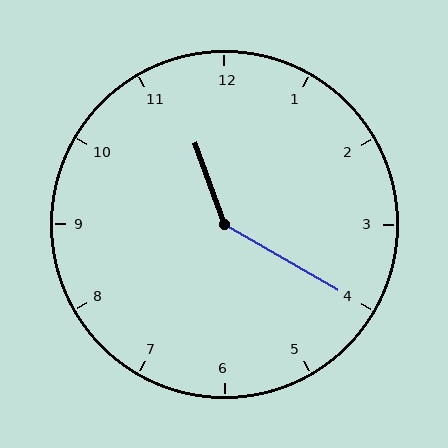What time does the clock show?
11:20.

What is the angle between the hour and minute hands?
Approximately 140 degrees.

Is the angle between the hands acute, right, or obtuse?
It is obtuse.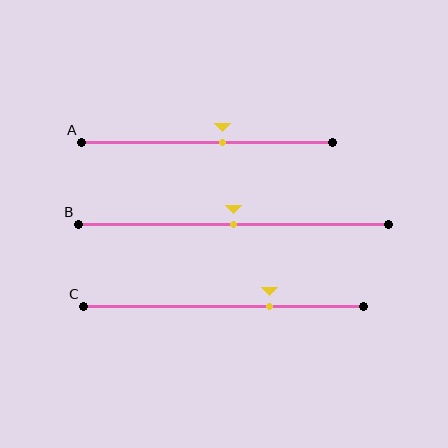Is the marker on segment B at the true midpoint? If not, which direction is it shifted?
Yes, the marker on segment B is at the true midpoint.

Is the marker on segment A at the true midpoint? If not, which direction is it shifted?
No, the marker on segment A is shifted to the right by about 6% of the segment length.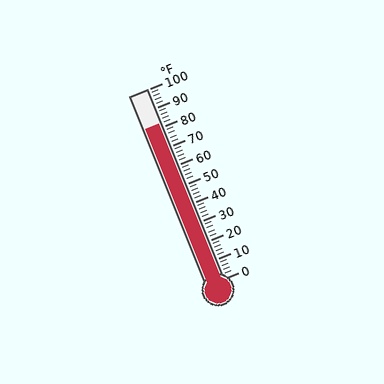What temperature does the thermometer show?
The thermometer shows approximately 82°F.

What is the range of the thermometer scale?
The thermometer scale ranges from 0°F to 100°F.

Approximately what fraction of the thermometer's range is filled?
The thermometer is filled to approximately 80% of its range.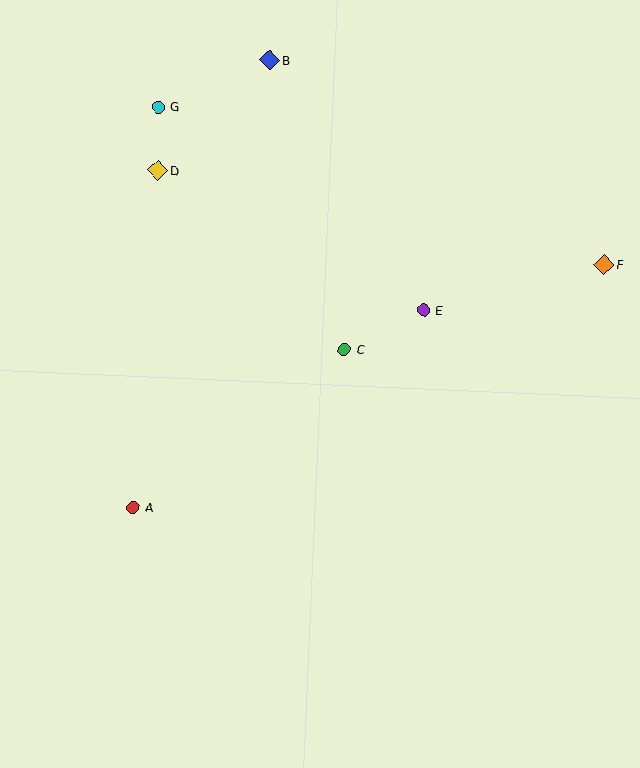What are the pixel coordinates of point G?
Point G is at (158, 107).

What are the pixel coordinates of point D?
Point D is at (158, 171).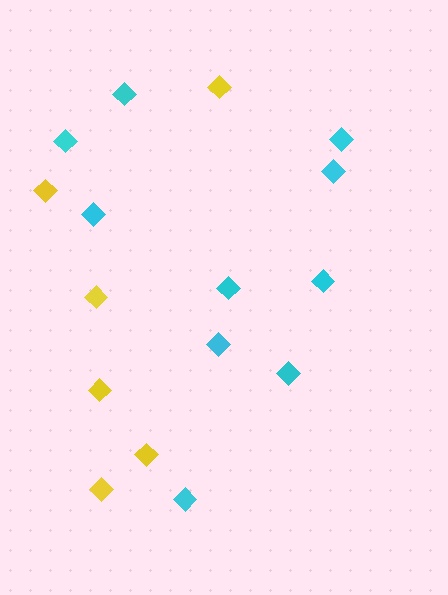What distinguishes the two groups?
There are 2 groups: one group of cyan diamonds (10) and one group of yellow diamonds (6).